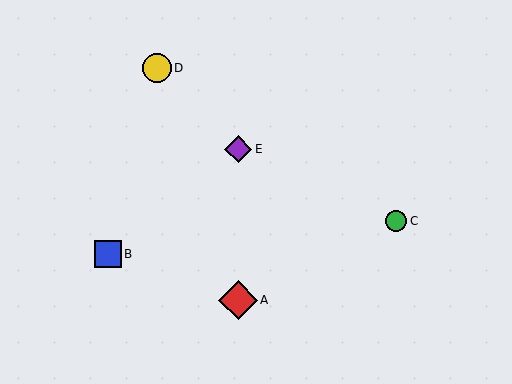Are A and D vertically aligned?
No, A is at x≈238 and D is at x≈157.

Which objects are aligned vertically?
Objects A, E are aligned vertically.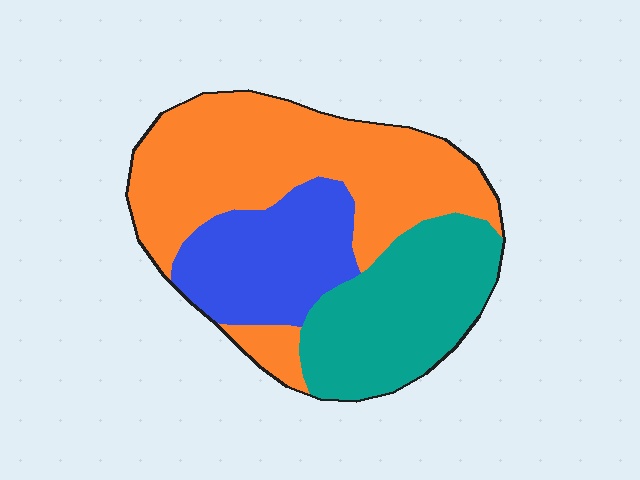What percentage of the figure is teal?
Teal covers 29% of the figure.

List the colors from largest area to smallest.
From largest to smallest: orange, teal, blue.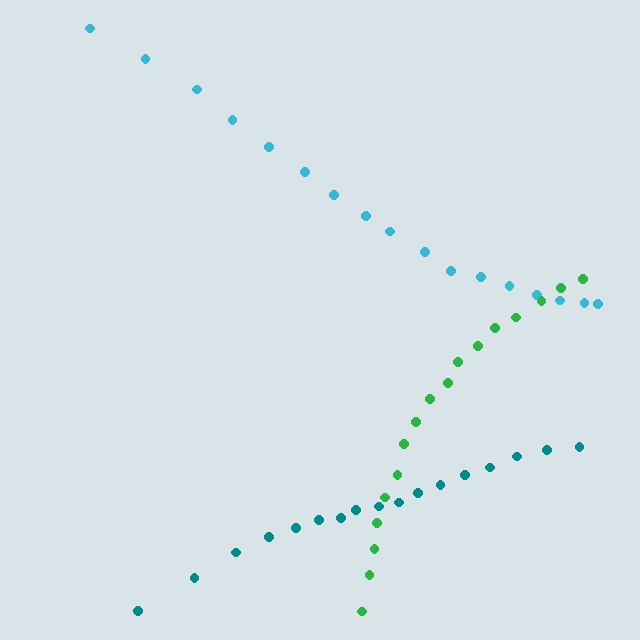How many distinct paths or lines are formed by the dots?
There are 3 distinct paths.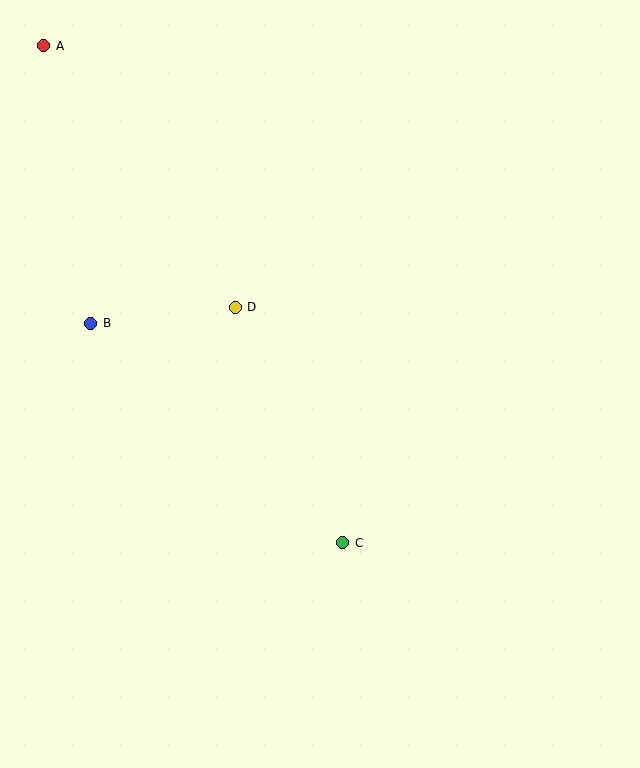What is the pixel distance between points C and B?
The distance between C and B is 334 pixels.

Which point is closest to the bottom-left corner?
Point C is closest to the bottom-left corner.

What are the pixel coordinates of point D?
Point D is at (235, 307).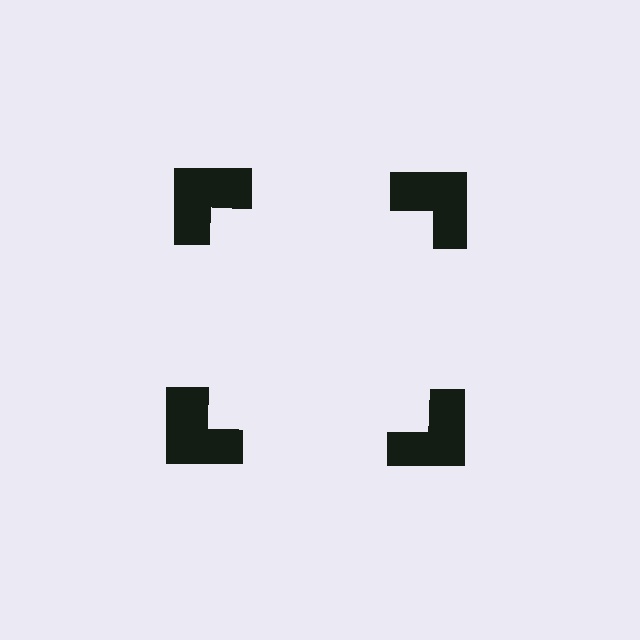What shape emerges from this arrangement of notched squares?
An illusory square — its edges are inferred from the aligned wedge cuts in the notched squares, not physically drawn.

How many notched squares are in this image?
There are 4 — one at each vertex of the illusory square.